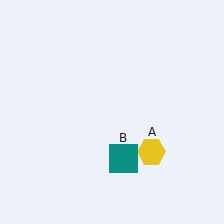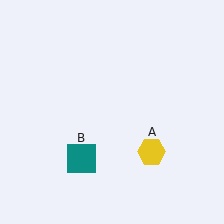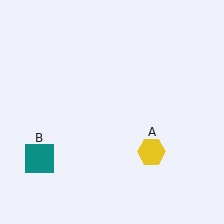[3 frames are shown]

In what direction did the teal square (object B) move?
The teal square (object B) moved left.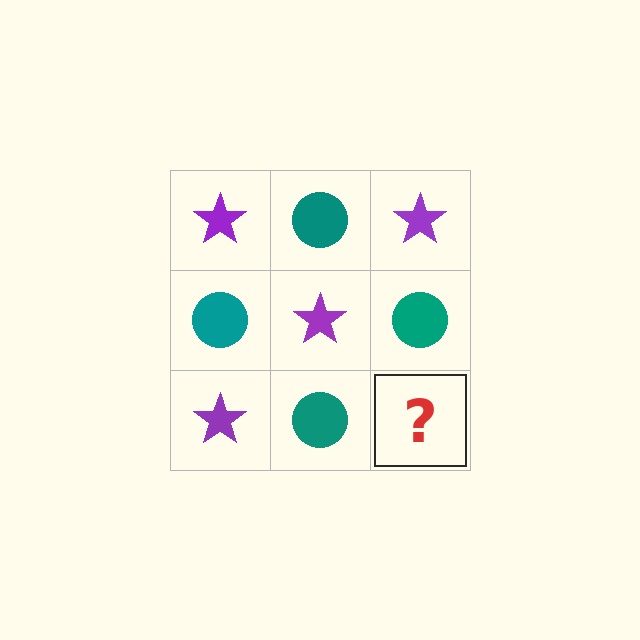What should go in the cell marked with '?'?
The missing cell should contain a purple star.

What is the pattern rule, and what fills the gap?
The rule is that it alternates purple star and teal circle in a checkerboard pattern. The gap should be filled with a purple star.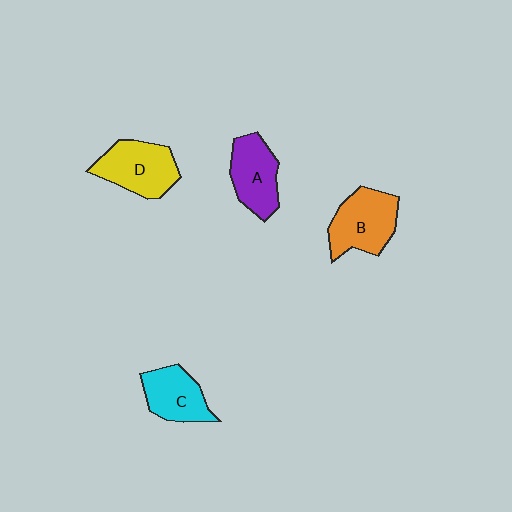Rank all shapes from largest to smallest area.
From largest to smallest: B (orange), D (yellow), A (purple), C (cyan).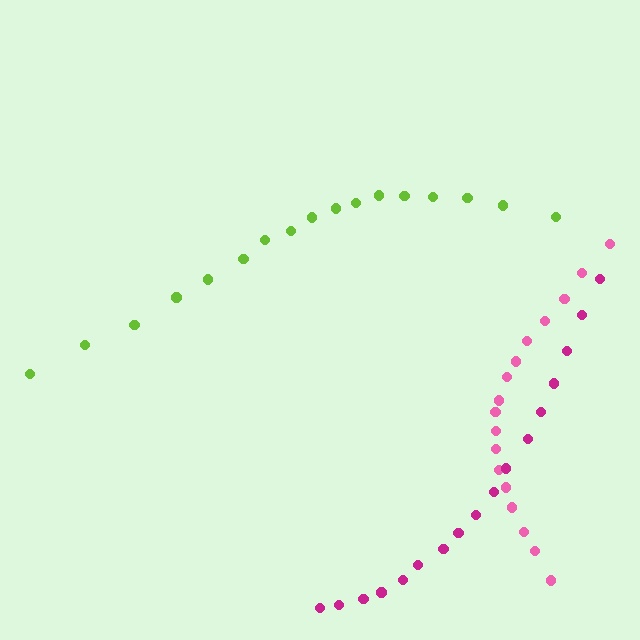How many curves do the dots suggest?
There are 3 distinct paths.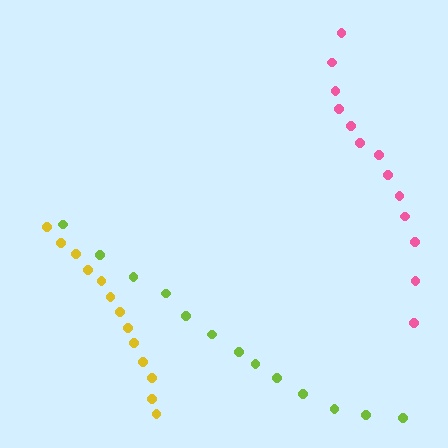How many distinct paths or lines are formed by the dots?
There are 3 distinct paths.